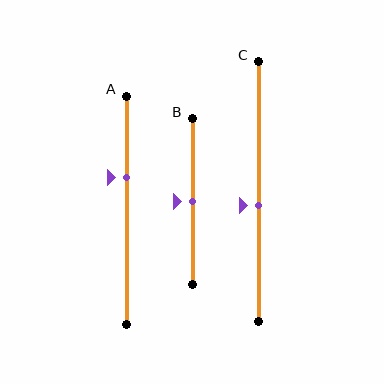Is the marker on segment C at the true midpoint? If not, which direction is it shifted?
No, the marker on segment C is shifted downward by about 5% of the segment length.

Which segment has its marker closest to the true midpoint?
Segment B has its marker closest to the true midpoint.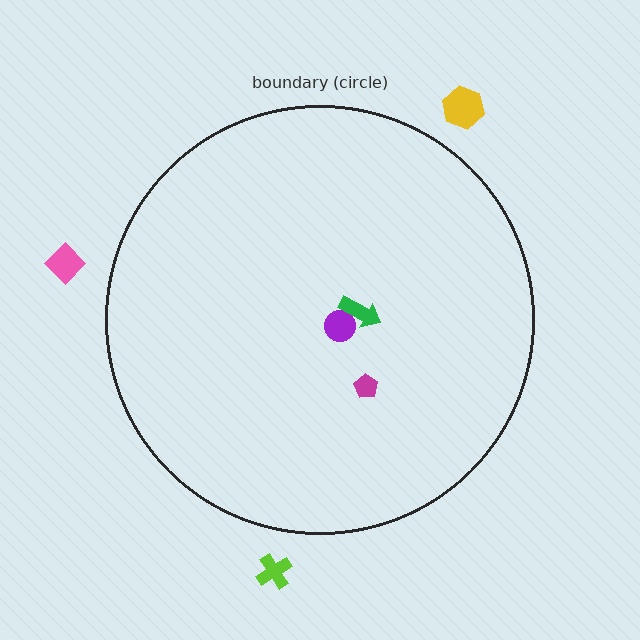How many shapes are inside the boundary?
3 inside, 3 outside.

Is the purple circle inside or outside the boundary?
Inside.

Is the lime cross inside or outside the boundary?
Outside.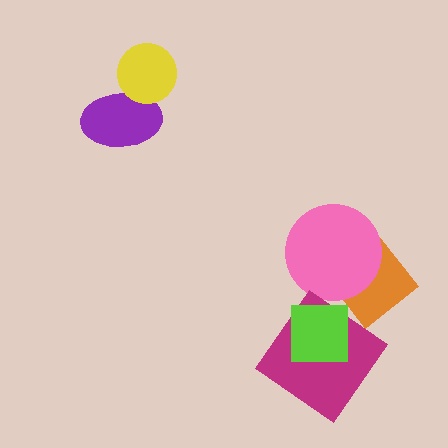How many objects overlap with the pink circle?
1 object overlaps with the pink circle.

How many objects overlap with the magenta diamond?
1 object overlaps with the magenta diamond.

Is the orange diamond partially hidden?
Yes, it is partially covered by another shape.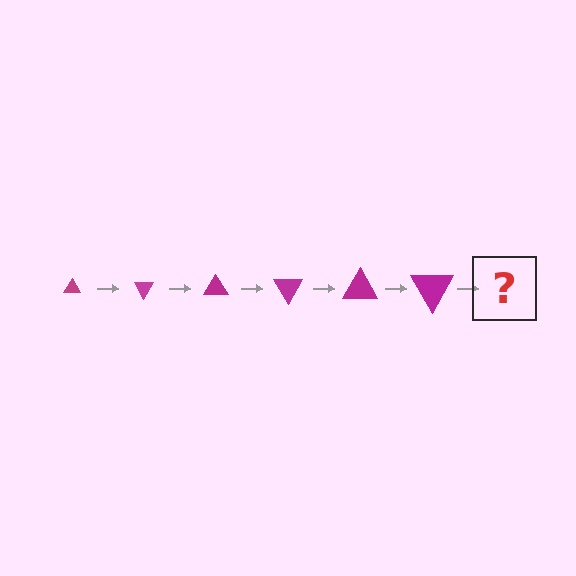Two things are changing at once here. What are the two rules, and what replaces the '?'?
The two rules are that the triangle grows larger each step and it rotates 60 degrees each step. The '?' should be a triangle, larger than the previous one and rotated 360 degrees from the start.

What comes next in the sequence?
The next element should be a triangle, larger than the previous one and rotated 360 degrees from the start.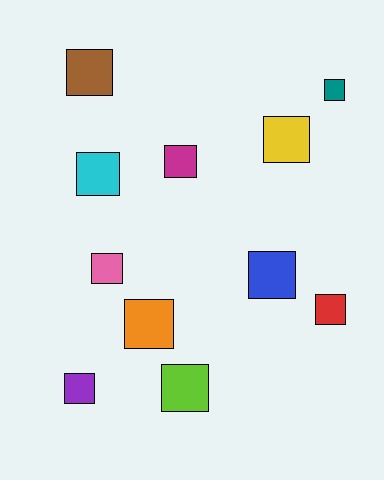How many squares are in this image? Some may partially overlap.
There are 11 squares.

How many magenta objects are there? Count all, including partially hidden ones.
There is 1 magenta object.